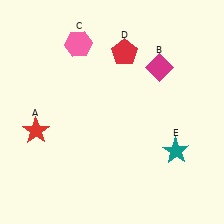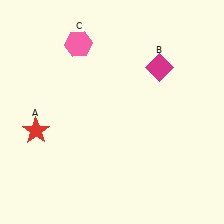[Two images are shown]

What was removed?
The teal star (E), the red pentagon (D) were removed in Image 2.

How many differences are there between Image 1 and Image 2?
There are 2 differences between the two images.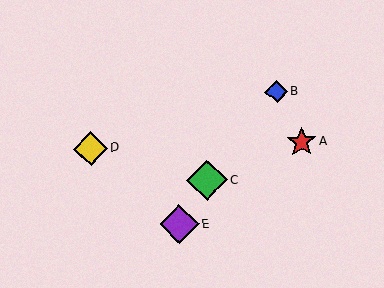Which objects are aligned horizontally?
Objects A, D are aligned horizontally.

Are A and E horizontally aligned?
No, A is at y≈142 and E is at y≈224.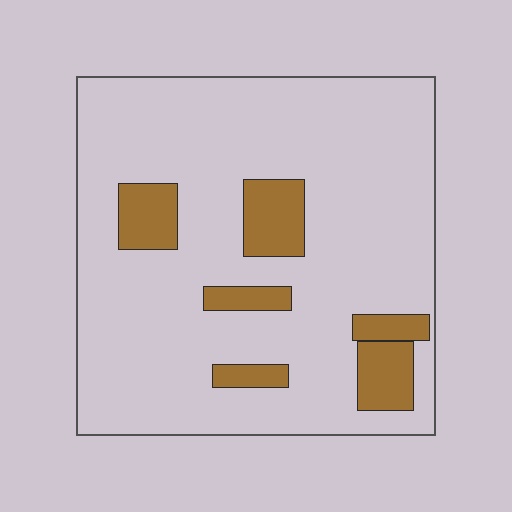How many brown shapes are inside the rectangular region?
6.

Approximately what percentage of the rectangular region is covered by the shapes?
Approximately 15%.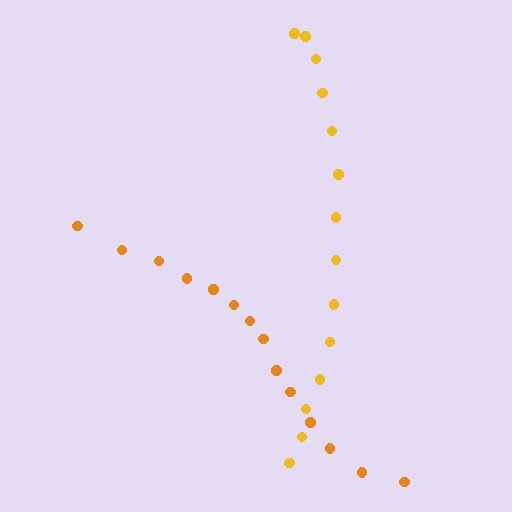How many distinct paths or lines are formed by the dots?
There are 2 distinct paths.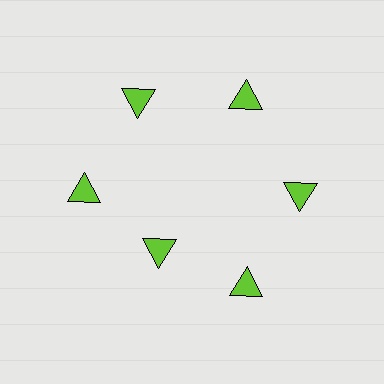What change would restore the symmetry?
The symmetry would be restored by moving it outward, back onto the ring so that all 6 triangles sit at equal angles and equal distance from the center.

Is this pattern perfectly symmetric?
No. The 6 lime triangles are arranged in a ring, but one element near the 7 o'clock position is pulled inward toward the center, breaking the 6-fold rotational symmetry.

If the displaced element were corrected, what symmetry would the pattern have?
It would have 6-fold rotational symmetry — the pattern would map onto itself every 60 degrees.